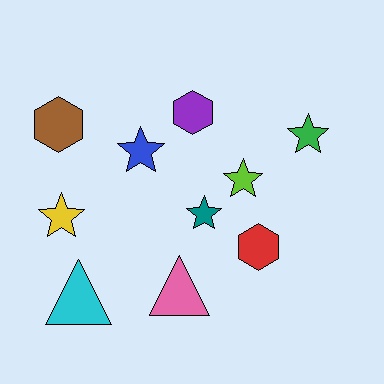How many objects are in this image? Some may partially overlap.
There are 10 objects.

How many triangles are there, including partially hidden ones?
There are 2 triangles.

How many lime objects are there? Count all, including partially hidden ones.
There is 1 lime object.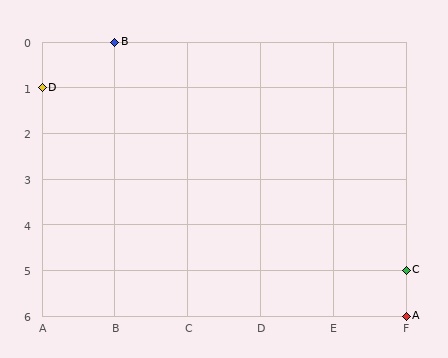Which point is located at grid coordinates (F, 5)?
Point C is at (F, 5).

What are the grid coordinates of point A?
Point A is at grid coordinates (F, 6).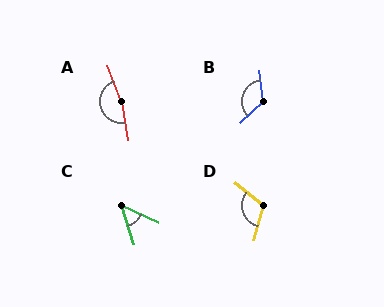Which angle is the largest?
A, at approximately 169 degrees.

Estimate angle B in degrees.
Approximately 126 degrees.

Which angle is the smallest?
C, at approximately 48 degrees.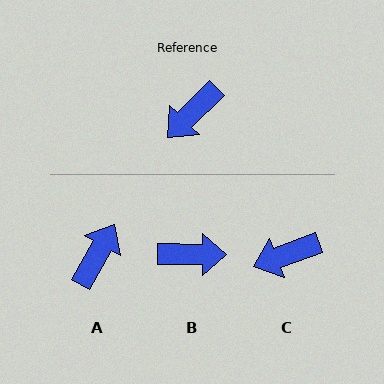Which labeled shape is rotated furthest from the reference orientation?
A, about 164 degrees away.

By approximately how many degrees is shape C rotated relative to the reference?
Approximately 25 degrees clockwise.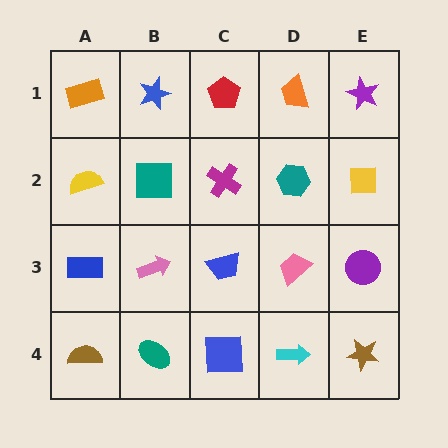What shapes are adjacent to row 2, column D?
An orange trapezoid (row 1, column D), a pink trapezoid (row 3, column D), a magenta cross (row 2, column C), a yellow square (row 2, column E).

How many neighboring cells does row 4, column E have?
2.